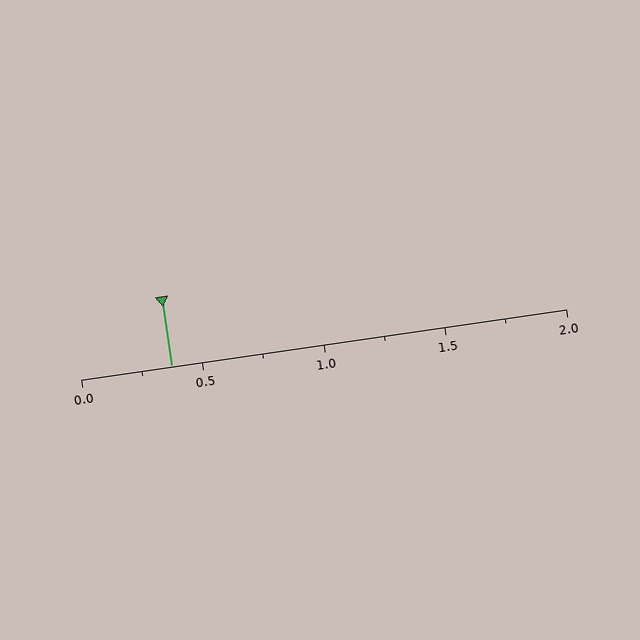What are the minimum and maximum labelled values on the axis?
The axis runs from 0.0 to 2.0.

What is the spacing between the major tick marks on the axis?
The major ticks are spaced 0.5 apart.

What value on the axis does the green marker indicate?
The marker indicates approximately 0.38.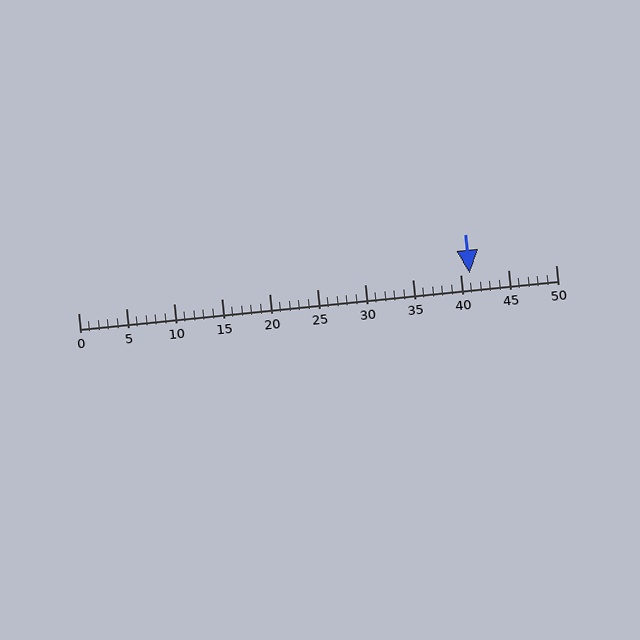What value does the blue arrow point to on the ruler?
The blue arrow points to approximately 41.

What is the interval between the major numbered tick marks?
The major tick marks are spaced 5 units apart.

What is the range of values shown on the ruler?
The ruler shows values from 0 to 50.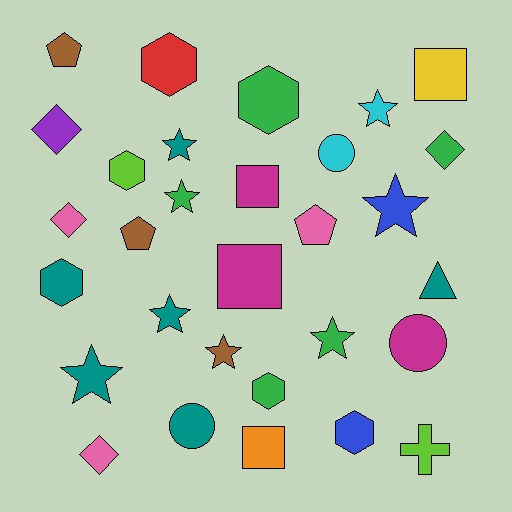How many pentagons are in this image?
There are 3 pentagons.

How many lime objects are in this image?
There are 2 lime objects.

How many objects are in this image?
There are 30 objects.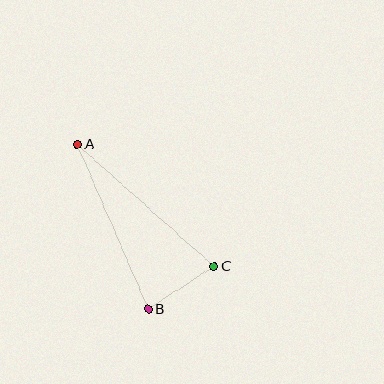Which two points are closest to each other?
Points B and C are closest to each other.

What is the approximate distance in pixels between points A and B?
The distance between A and B is approximately 179 pixels.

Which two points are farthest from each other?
Points A and C are farthest from each other.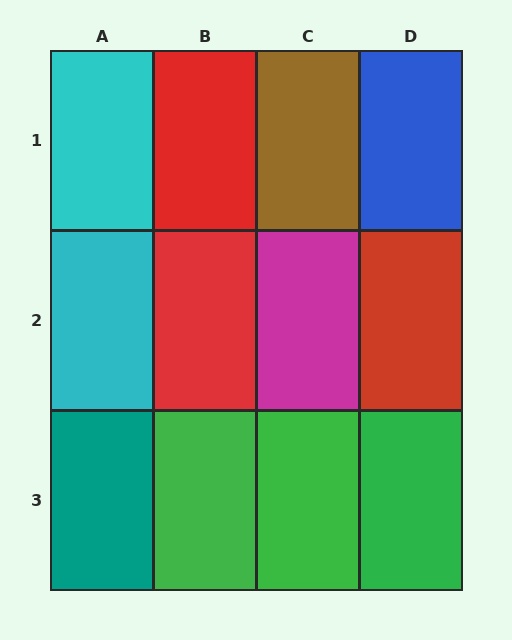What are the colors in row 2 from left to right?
Cyan, red, magenta, red.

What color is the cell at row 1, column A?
Cyan.